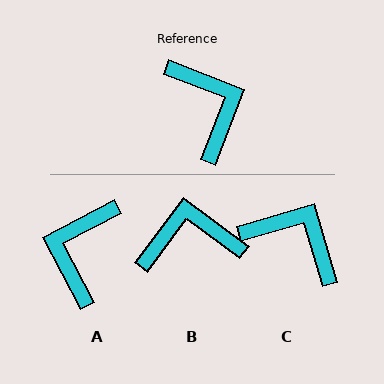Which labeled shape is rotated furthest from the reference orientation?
A, about 139 degrees away.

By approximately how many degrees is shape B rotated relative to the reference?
Approximately 74 degrees counter-clockwise.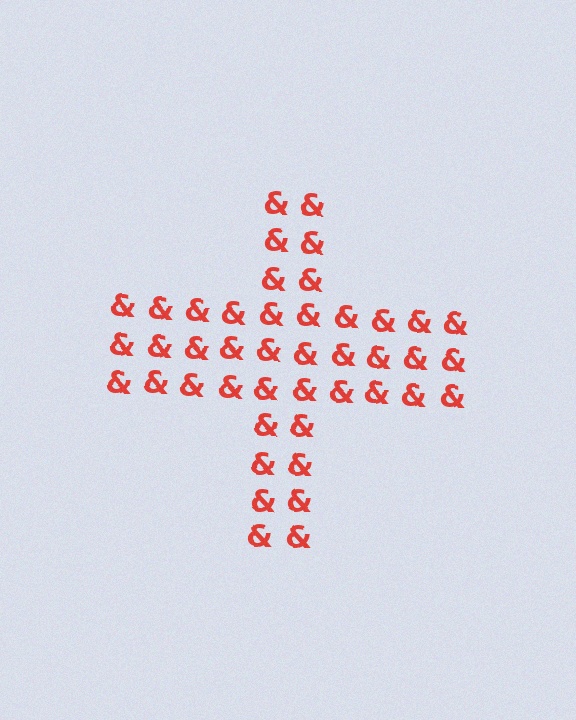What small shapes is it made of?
It is made of small ampersands.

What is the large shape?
The large shape is a cross.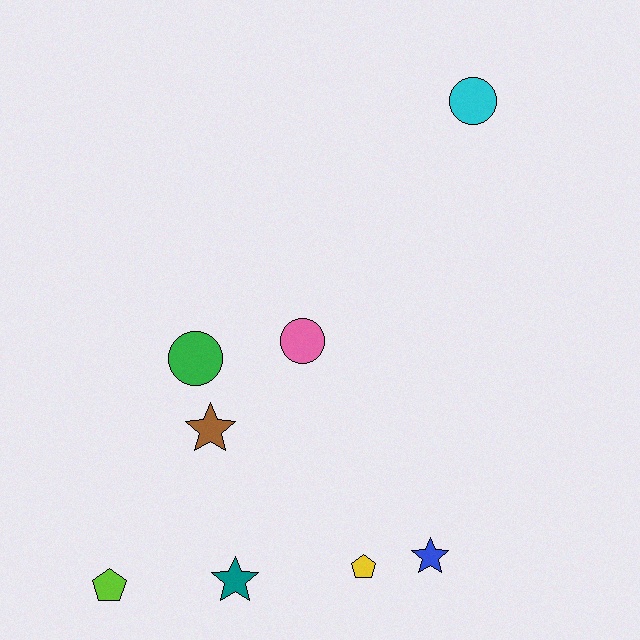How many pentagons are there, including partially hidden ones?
There are 2 pentagons.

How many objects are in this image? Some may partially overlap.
There are 8 objects.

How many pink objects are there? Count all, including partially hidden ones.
There is 1 pink object.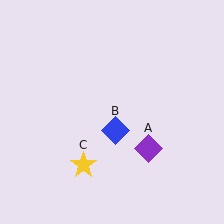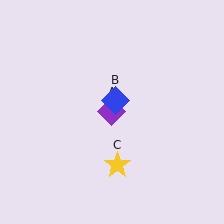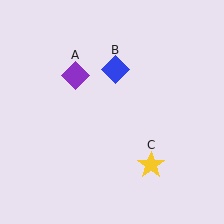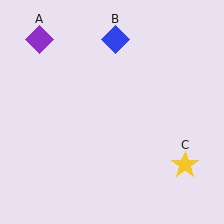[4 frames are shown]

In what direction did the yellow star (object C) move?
The yellow star (object C) moved right.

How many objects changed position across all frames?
3 objects changed position: purple diamond (object A), blue diamond (object B), yellow star (object C).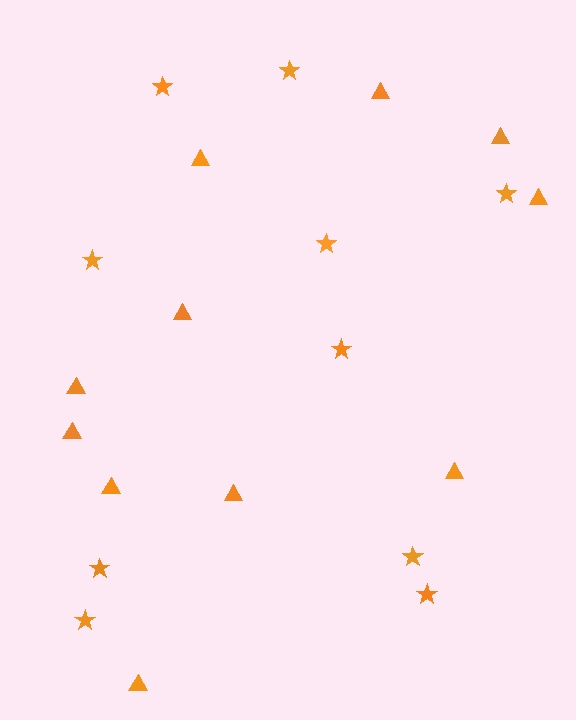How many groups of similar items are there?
There are 2 groups: one group of stars (10) and one group of triangles (11).